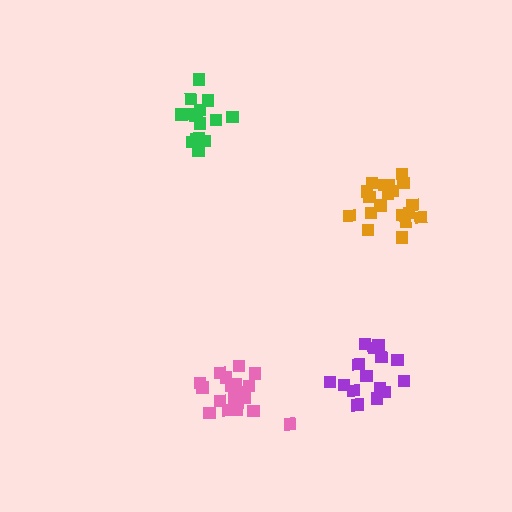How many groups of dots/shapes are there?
There are 4 groups.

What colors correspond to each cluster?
The clusters are colored: purple, orange, pink, green.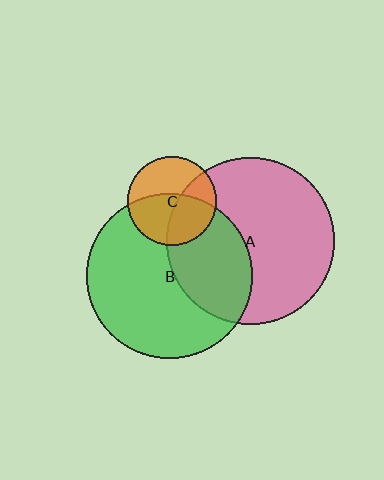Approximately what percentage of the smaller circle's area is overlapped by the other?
Approximately 40%.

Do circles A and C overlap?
Yes.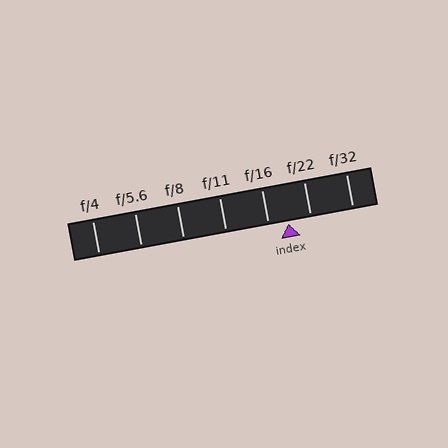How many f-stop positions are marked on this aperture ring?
There are 7 f-stop positions marked.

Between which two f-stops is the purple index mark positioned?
The index mark is between f/16 and f/22.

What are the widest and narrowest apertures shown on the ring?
The widest aperture shown is f/4 and the narrowest is f/32.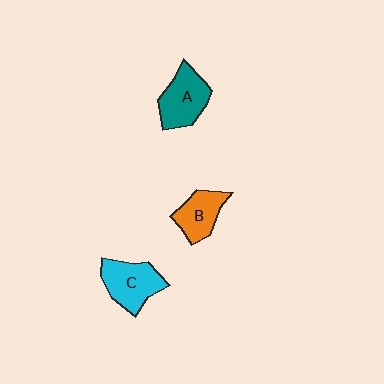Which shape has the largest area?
Shape C (cyan).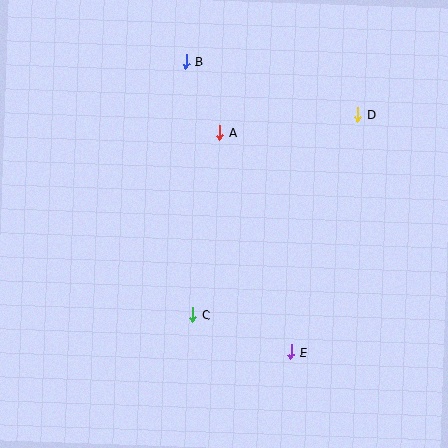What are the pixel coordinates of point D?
Point D is at (357, 114).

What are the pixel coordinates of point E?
Point E is at (291, 352).